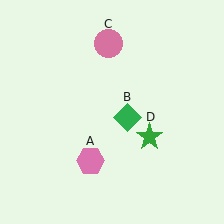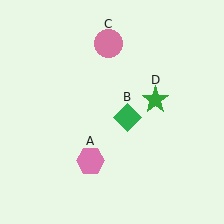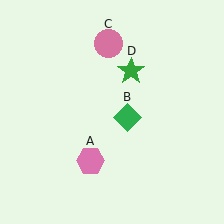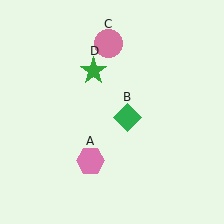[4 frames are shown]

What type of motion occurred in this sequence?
The green star (object D) rotated counterclockwise around the center of the scene.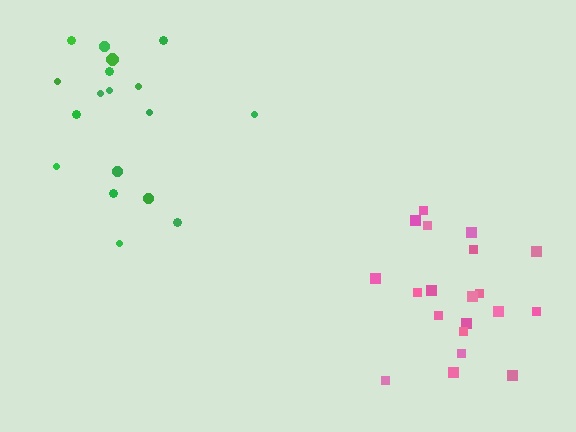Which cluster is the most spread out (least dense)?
Green.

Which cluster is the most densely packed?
Pink.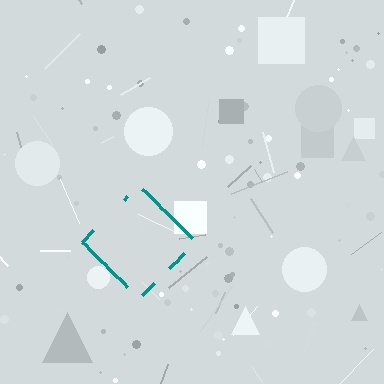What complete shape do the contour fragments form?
The contour fragments form a diamond.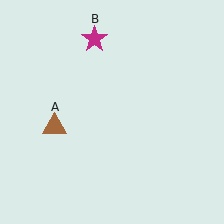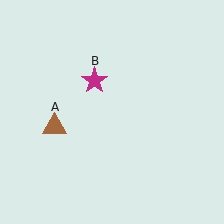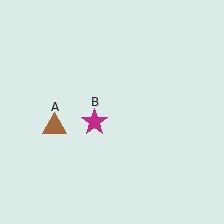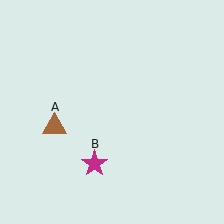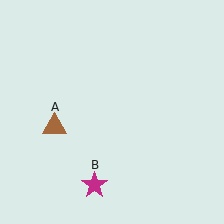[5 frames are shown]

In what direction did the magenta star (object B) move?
The magenta star (object B) moved down.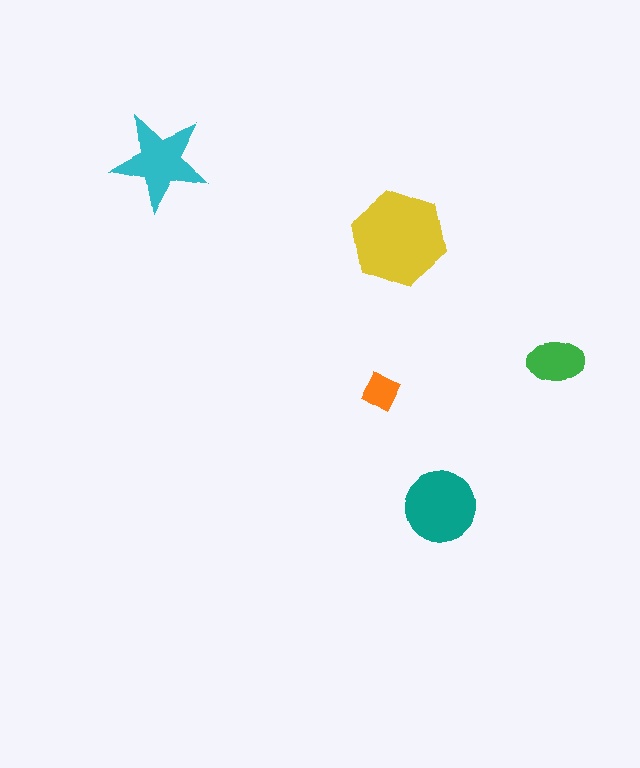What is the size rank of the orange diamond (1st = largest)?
5th.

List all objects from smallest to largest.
The orange diamond, the green ellipse, the cyan star, the teal circle, the yellow hexagon.